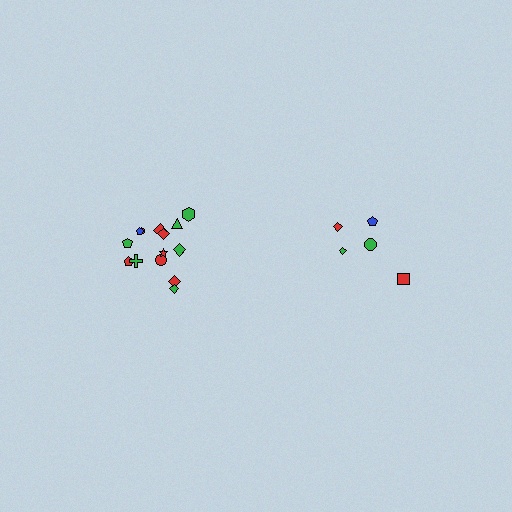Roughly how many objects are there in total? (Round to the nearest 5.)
Roughly 20 objects in total.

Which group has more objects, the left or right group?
The left group.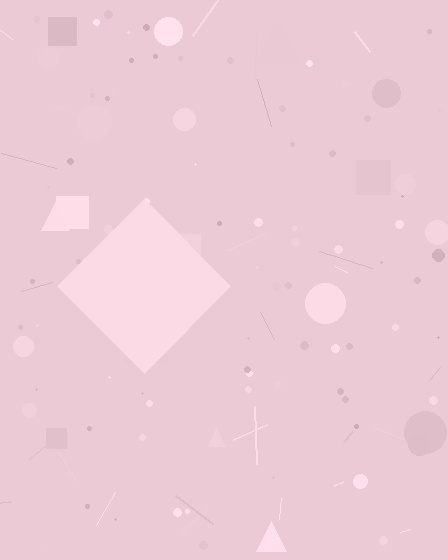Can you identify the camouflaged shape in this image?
The camouflaged shape is a diamond.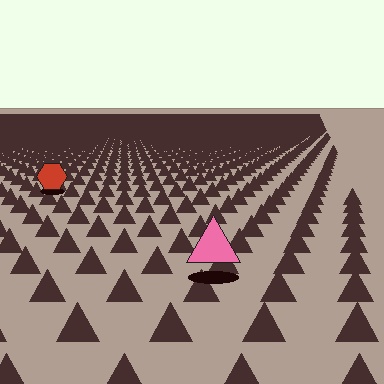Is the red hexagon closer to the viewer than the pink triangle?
No. The pink triangle is closer — you can tell from the texture gradient: the ground texture is coarser near it.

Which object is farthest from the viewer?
The red hexagon is farthest from the viewer. It appears smaller and the ground texture around it is denser.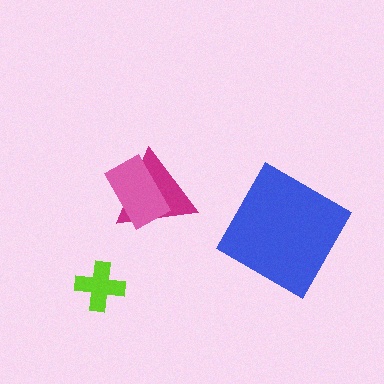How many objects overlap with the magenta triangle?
1 object overlaps with the magenta triangle.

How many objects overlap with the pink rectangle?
1 object overlaps with the pink rectangle.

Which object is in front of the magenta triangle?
The pink rectangle is in front of the magenta triangle.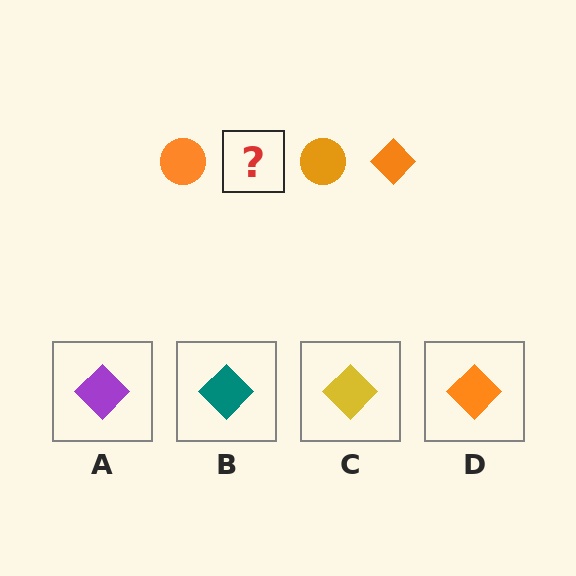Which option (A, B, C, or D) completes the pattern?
D.